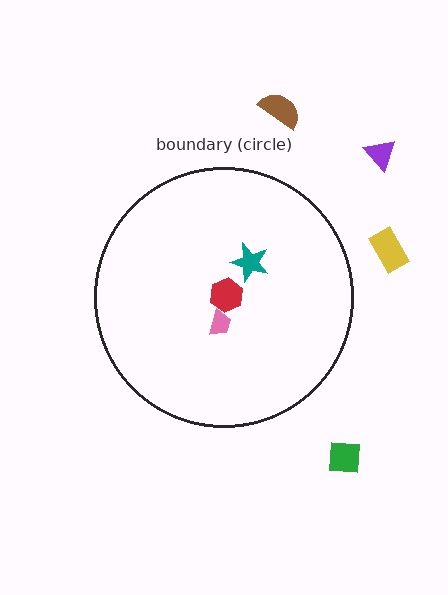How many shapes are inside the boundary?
3 inside, 4 outside.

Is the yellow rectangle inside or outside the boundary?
Outside.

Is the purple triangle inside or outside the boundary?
Outside.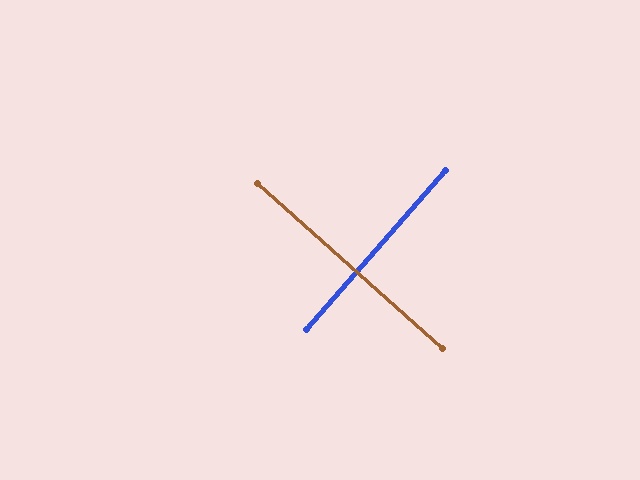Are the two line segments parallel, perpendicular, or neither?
Perpendicular — they meet at approximately 89°.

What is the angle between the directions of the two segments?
Approximately 89 degrees.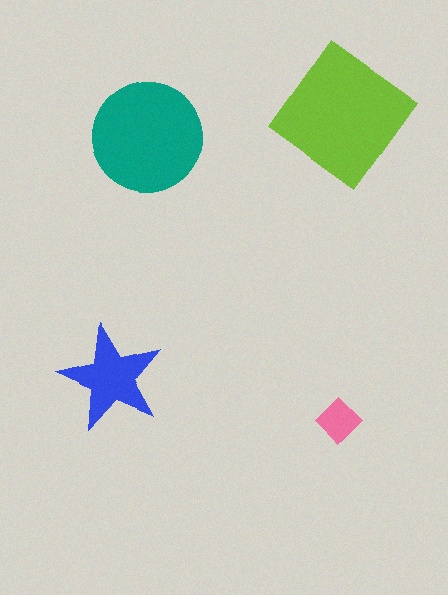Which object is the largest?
The lime diamond.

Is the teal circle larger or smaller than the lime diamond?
Smaller.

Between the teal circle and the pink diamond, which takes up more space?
The teal circle.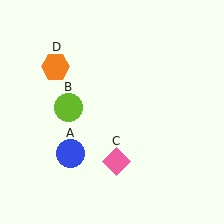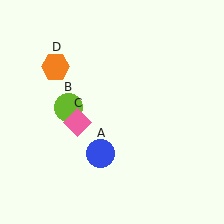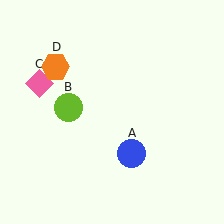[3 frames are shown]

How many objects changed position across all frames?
2 objects changed position: blue circle (object A), pink diamond (object C).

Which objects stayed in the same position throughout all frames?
Lime circle (object B) and orange hexagon (object D) remained stationary.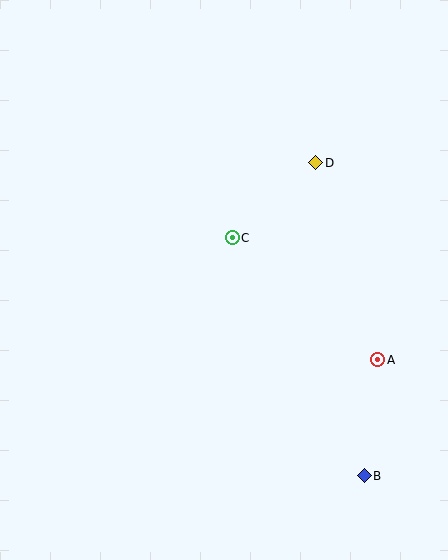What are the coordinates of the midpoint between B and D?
The midpoint between B and D is at (340, 319).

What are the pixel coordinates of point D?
Point D is at (316, 163).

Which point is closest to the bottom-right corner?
Point B is closest to the bottom-right corner.